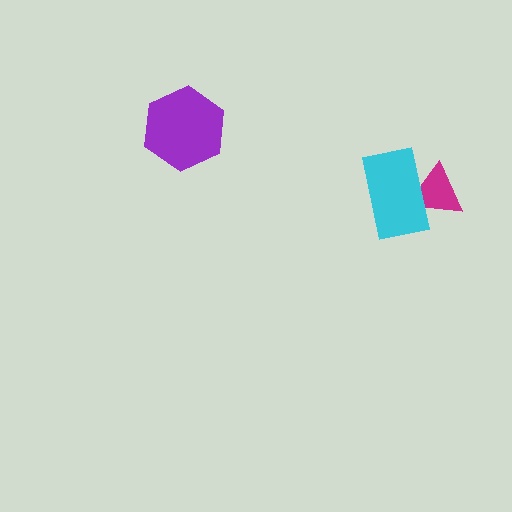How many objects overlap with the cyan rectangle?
1 object overlaps with the cyan rectangle.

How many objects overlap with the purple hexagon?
0 objects overlap with the purple hexagon.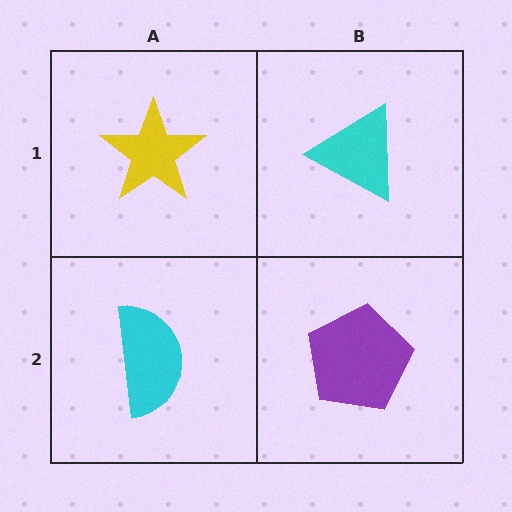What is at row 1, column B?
A cyan triangle.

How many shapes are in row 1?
2 shapes.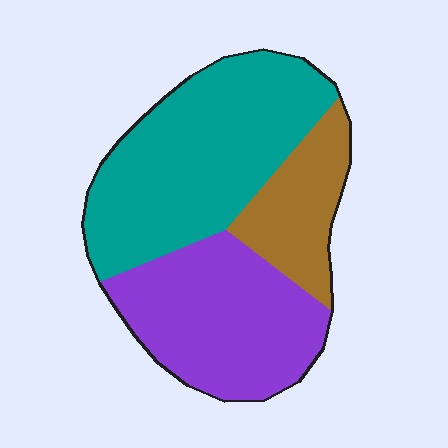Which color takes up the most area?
Teal, at roughly 45%.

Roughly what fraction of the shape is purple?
Purple takes up about three eighths (3/8) of the shape.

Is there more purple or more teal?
Teal.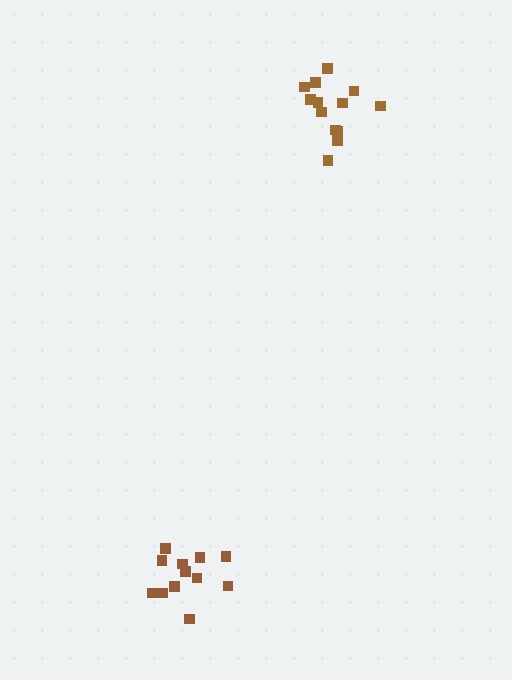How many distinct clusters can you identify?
There are 2 distinct clusters.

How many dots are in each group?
Group 1: 13 dots, Group 2: 12 dots (25 total).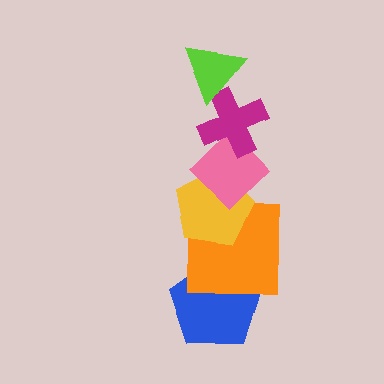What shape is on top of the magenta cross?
The lime triangle is on top of the magenta cross.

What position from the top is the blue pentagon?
The blue pentagon is 6th from the top.